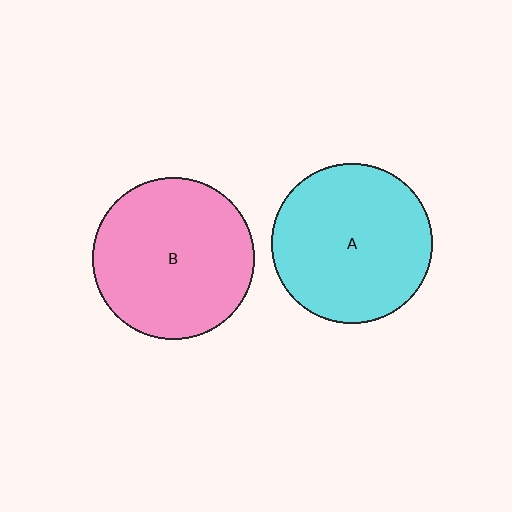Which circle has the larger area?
Circle B (pink).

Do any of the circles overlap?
No, none of the circles overlap.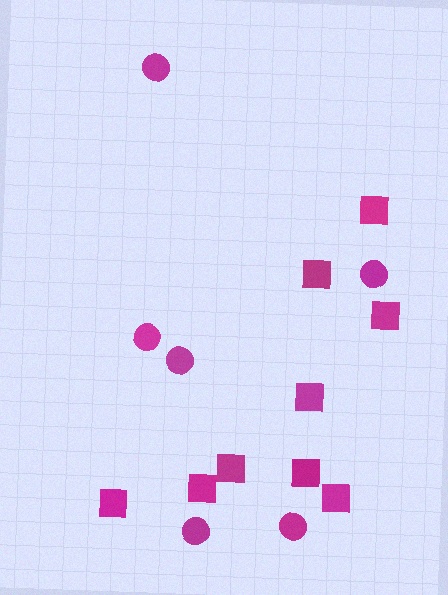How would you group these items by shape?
There are 2 groups: one group of circles (6) and one group of squares (9).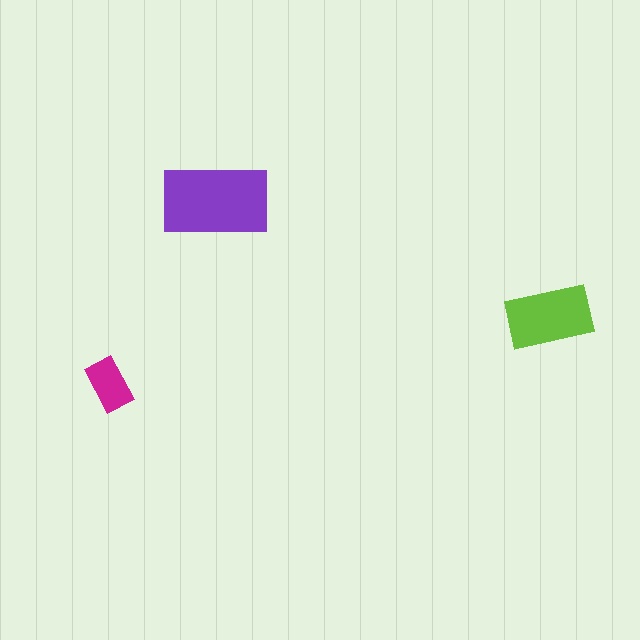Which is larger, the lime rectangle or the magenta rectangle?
The lime one.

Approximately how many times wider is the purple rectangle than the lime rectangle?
About 1.5 times wider.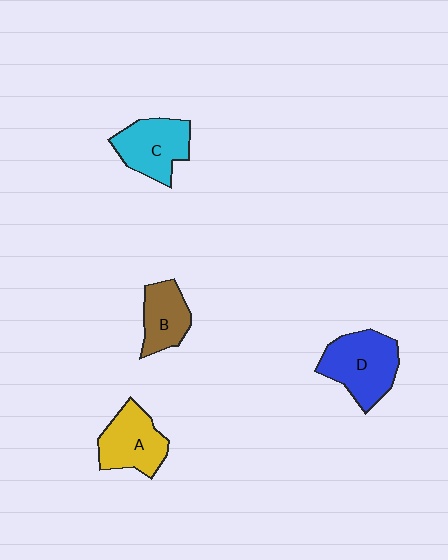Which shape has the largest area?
Shape D (blue).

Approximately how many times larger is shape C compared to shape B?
Approximately 1.3 times.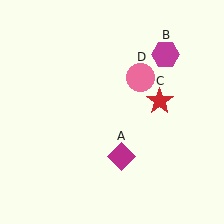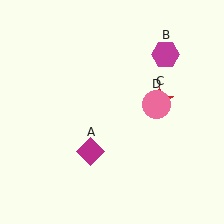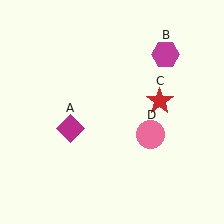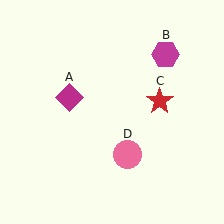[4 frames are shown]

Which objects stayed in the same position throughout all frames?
Magenta hexagon (object B) and red star (object C) remained stationary.